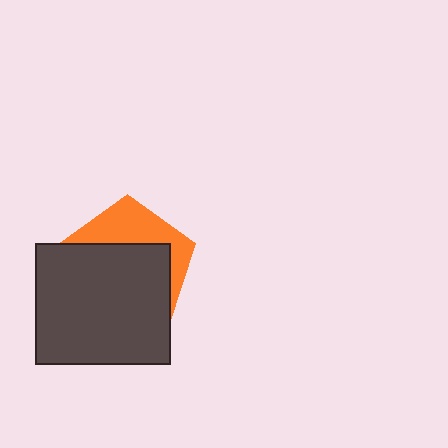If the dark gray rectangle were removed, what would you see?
You would see the complete orange pentagon.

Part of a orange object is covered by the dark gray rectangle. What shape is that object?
It is a pentagon.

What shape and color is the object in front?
The object in front is a dark gray rectangle.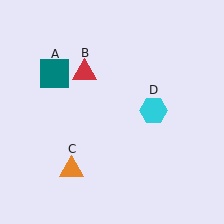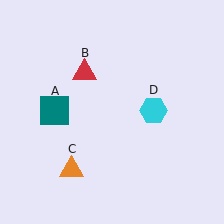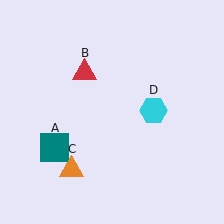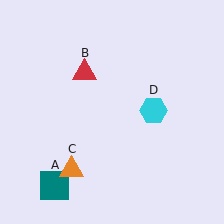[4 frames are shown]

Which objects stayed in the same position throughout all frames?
Red triangle (object B) and orange triangle (object C) and cyan hexagon (object D) remained stationary.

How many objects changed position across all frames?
1 object changed position: teal square (object A).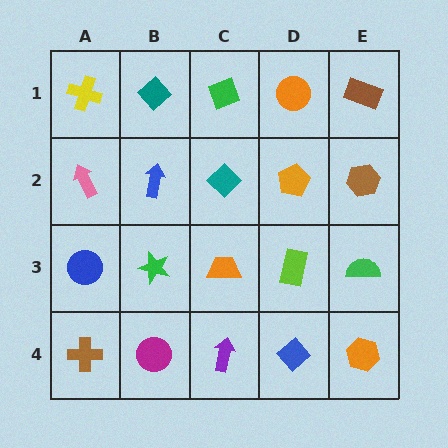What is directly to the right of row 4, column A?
A magenta circle.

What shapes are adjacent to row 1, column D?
An orange pentagon (row 2, column D), a green diamond (row 1, column C), a brown rectangle (row 1, column E).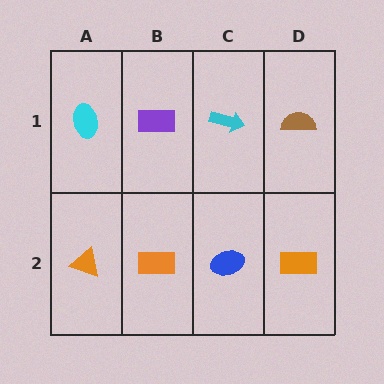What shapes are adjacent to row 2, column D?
A brown semicircle (row 1, column D), a blue ellipse (row 2, column C).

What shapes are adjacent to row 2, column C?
A cyan arrow (row 1, column C), an orange rectangle (row 2, column B), an orange rectangle (row 2, column D).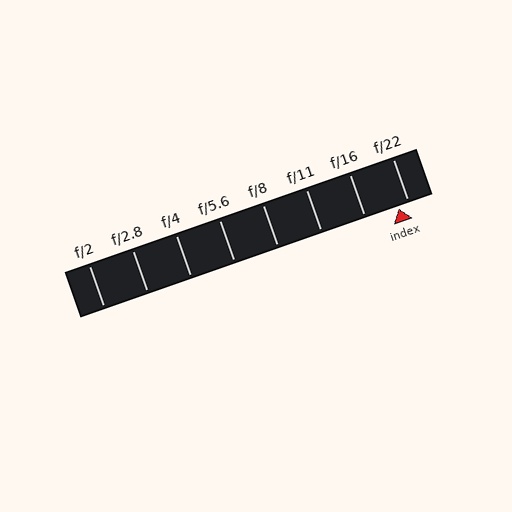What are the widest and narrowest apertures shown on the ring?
The widest aperture shown is f/2 and the narrowest is f/22.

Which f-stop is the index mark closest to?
The index mark is closest to f/22.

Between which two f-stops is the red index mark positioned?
The index mark is between f/16 and f/22.